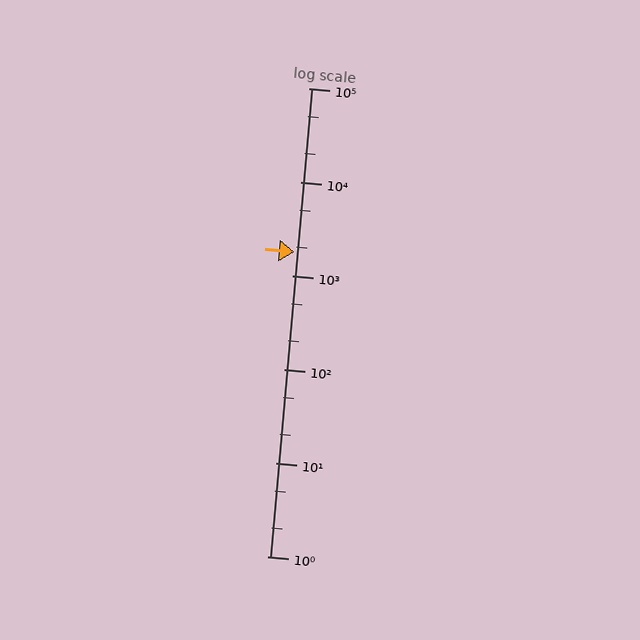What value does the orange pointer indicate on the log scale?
The pointer indicates approximately 1800.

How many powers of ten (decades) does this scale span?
The scale spans 5 decades, from 1 to 100000.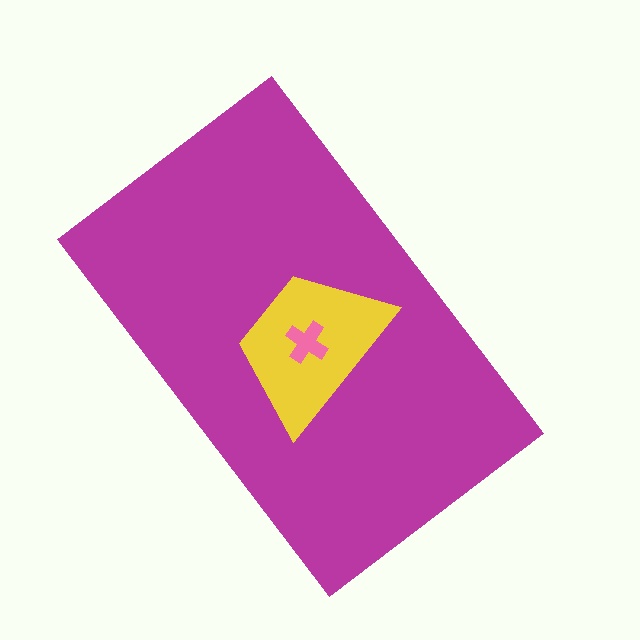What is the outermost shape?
The magenta rectangle.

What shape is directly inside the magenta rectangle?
The yellow trapezoid.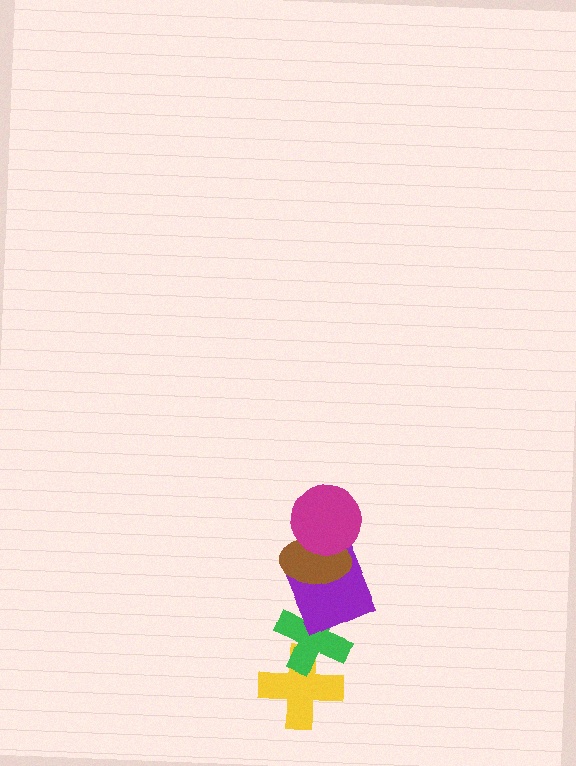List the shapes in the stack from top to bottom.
From top to bottom: the magenta circle, the brown ellipse, the purple square, the green cross, the yellow cross.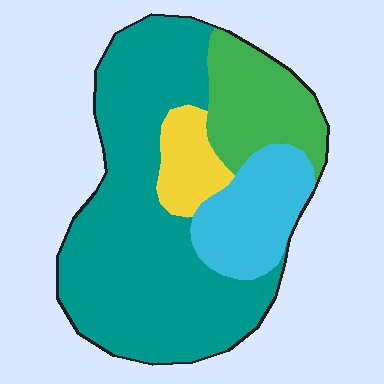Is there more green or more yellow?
Green.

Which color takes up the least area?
Yellow, at roughly 10%.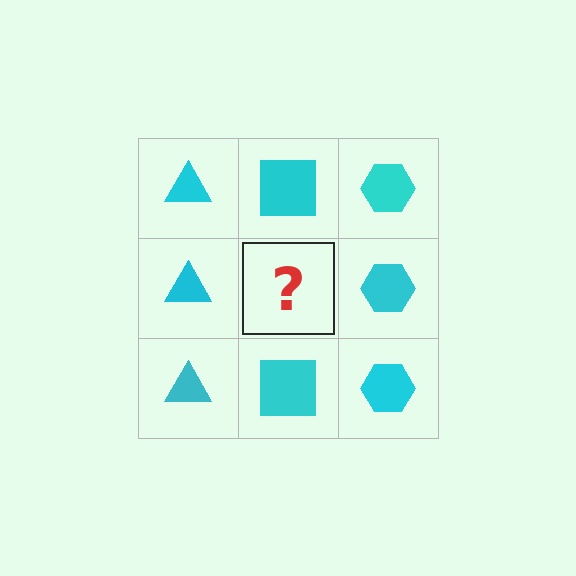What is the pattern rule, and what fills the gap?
The rule is that each column has a consistent shape. The gap should be filled with a cyan square.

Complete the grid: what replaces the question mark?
The question mark should be replaced with a cyan square.